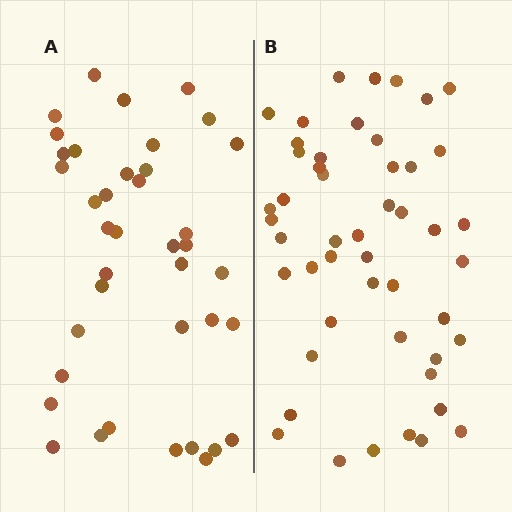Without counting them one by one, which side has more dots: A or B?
Region B (the right region) has more dots.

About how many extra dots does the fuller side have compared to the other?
Region B has roughly 10 or so more dots than region A.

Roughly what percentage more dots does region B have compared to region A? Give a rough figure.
About 25% more.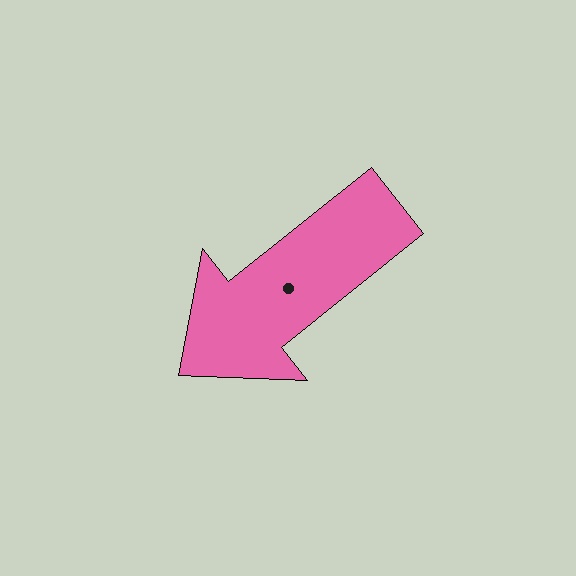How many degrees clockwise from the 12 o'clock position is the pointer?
Approximately 232 degrees.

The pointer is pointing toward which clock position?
Roughly 8 o'clock.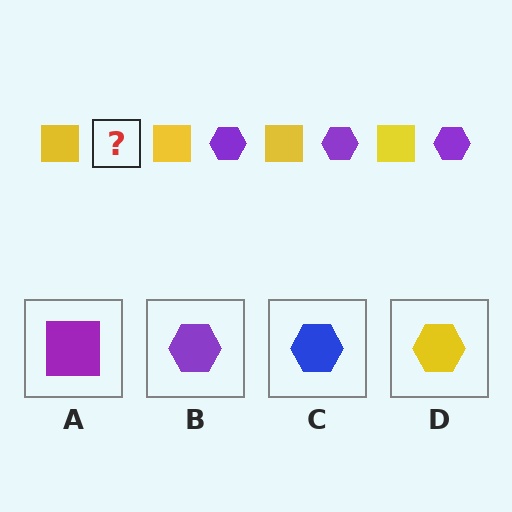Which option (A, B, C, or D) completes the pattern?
B.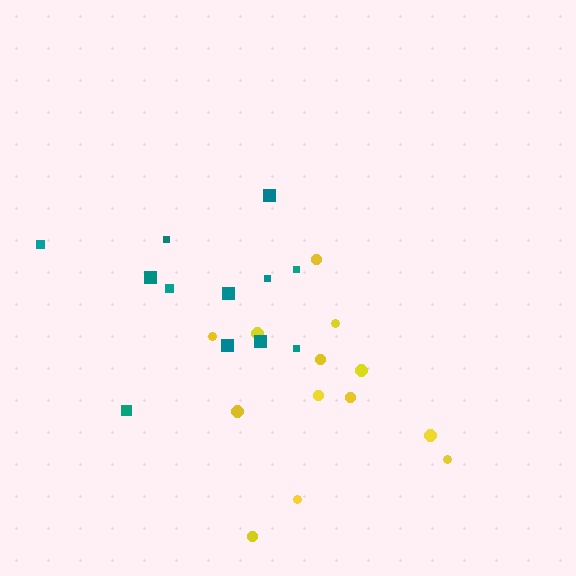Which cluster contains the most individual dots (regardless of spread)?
Yellow (14).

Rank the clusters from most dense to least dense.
yellow, teal.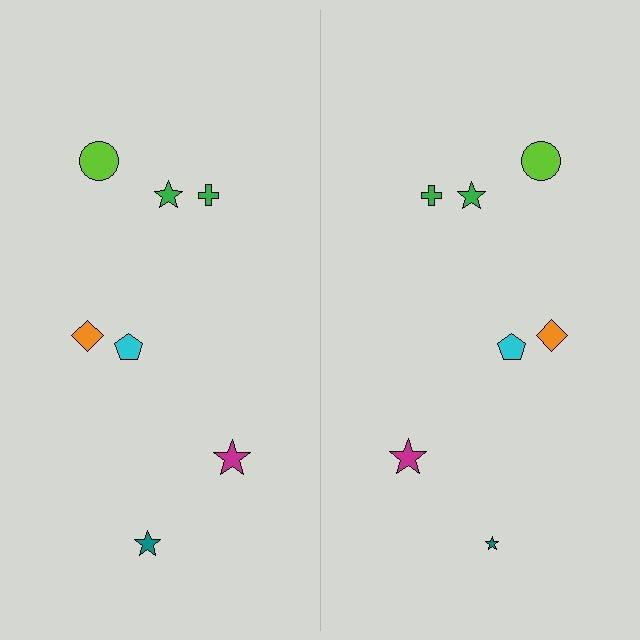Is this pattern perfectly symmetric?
No, the pattern is not perfectly symmetric. The teal star on the right side has a different size than its mirror counterpart.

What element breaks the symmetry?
The teal star on the right side has a different size than its mirror counterpart.